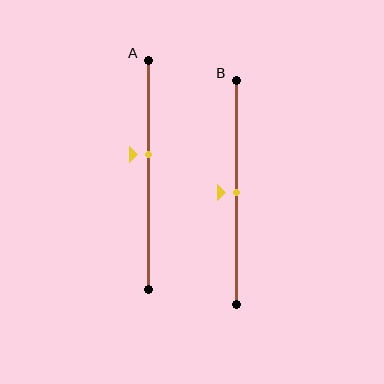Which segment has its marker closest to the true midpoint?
Segment B has its marker closest to the true midpoint.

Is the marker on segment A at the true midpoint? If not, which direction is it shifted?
No, the marker on segment A is shifted upward by about 9% of the segment length.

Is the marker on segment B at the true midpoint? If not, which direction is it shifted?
Yes, the marker on segment B is at the true midpoint.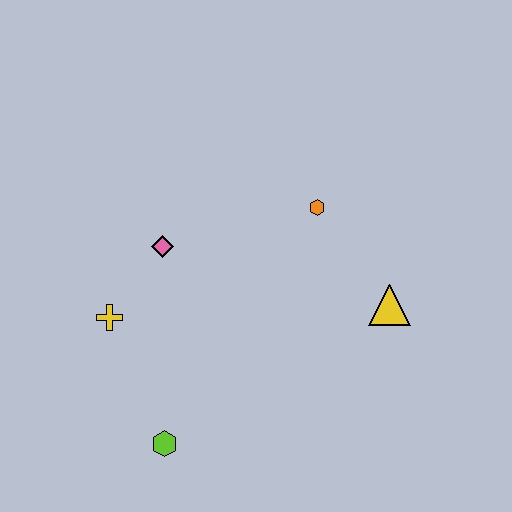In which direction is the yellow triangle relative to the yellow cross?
The yellow triangle is to the right of the yellow cross.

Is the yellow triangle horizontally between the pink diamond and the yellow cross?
No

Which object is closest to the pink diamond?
The yellow cross is closest to the pink diamond.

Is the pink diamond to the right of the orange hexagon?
No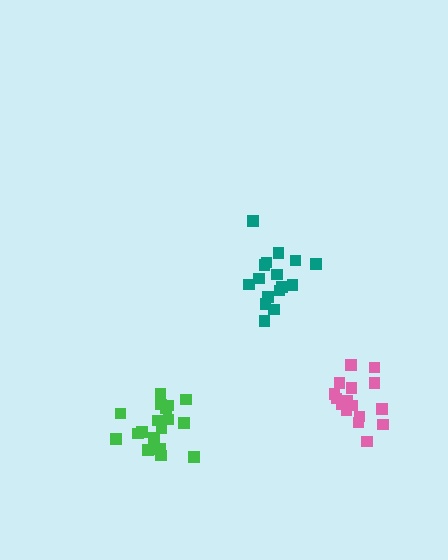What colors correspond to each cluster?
The clusters are colored: teal, green, pink.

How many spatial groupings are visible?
There are 3 spatial groupings.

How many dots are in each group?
Group 1: 16 dots, Group 2: 19 dots, Group 3: 16 dots (51 total).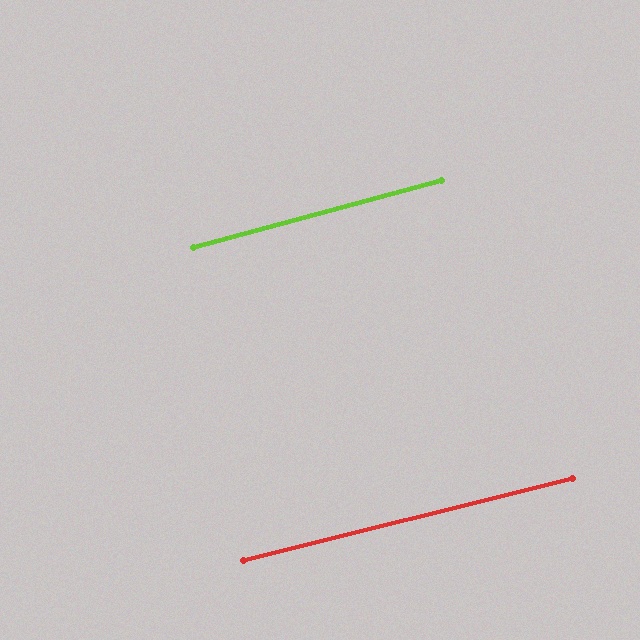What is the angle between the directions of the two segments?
Approximately 1 degree.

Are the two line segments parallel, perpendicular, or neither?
Parallel — their directions differ by only 1.2°.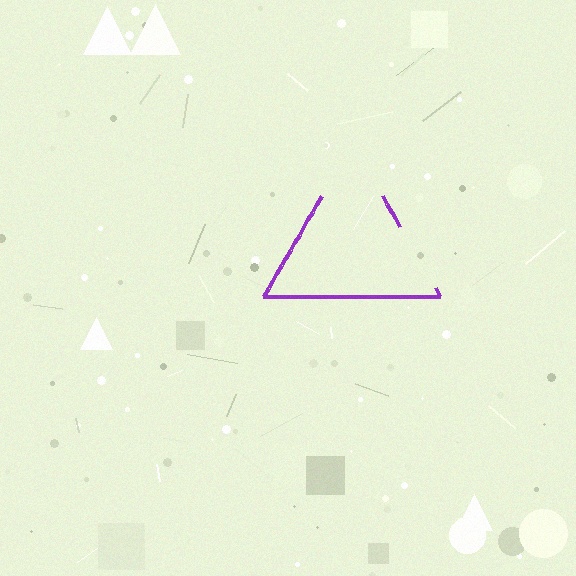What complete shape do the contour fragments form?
The contour fragments form a triangle.